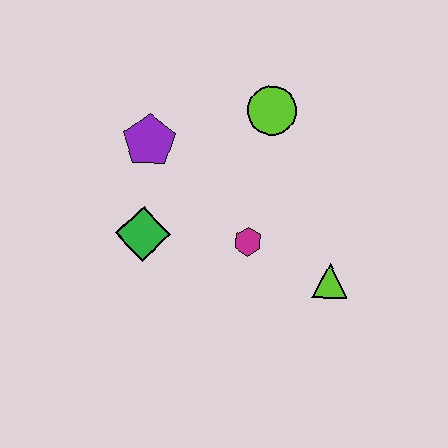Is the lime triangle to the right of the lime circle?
Yes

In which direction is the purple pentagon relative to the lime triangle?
The purple pentagon is to the left of the lime triangle.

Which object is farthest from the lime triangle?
The purple pentagon is farthest from the lime triangle.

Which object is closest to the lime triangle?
The magenta hexagon is closest to the lime triangle.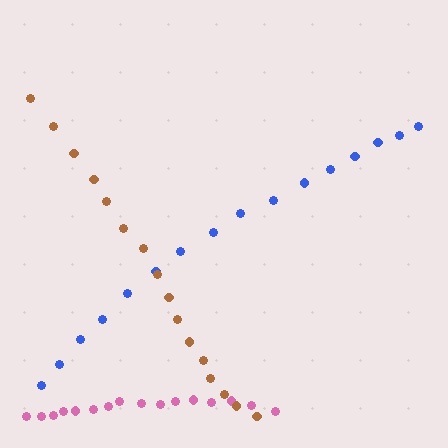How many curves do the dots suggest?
There are 3 distinct paths.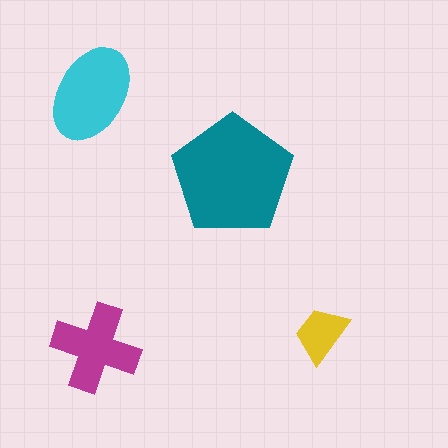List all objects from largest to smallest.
The teal pentagon, the cyan ellipse, the magenta cross, the yellow trapezoid.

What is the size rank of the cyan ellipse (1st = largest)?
2nd.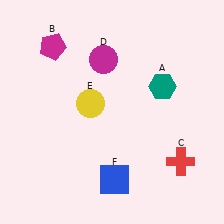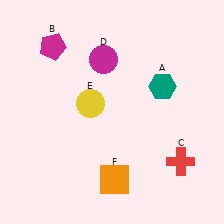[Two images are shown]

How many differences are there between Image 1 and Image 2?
There is 1 difference between the two images.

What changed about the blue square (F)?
In Image 1, F is blue. In Image 2, it changed to orange.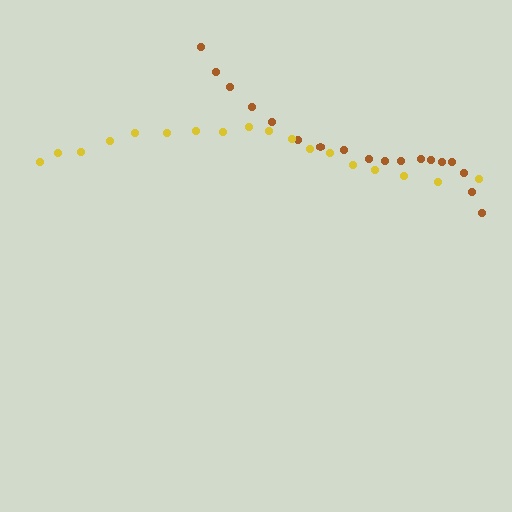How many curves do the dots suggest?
There are 2 distinct paths.